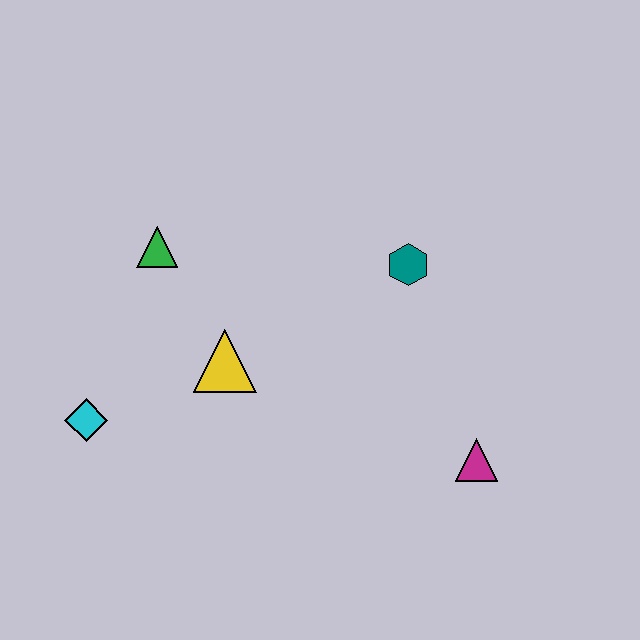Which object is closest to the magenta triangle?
The teal hexagon is closest to the magenta triangle.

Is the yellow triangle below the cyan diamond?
No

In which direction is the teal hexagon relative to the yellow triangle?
The teal hexagon is to the right of the yellow triangle.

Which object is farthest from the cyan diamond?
The magenta triangle is farthest from the cyan diamond.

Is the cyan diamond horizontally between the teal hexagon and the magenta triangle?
No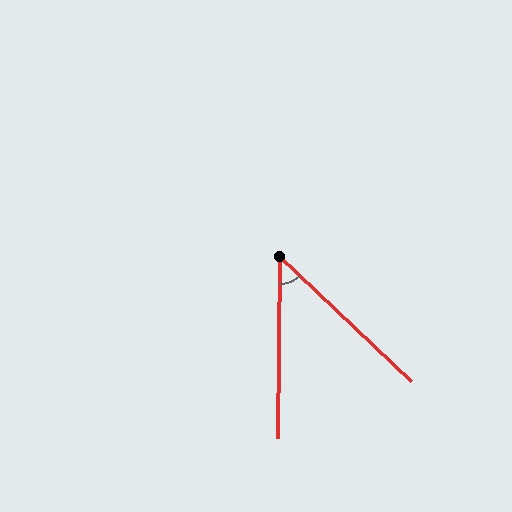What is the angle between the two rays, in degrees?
Approximately 47 degrees.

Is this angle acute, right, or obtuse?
It is acute.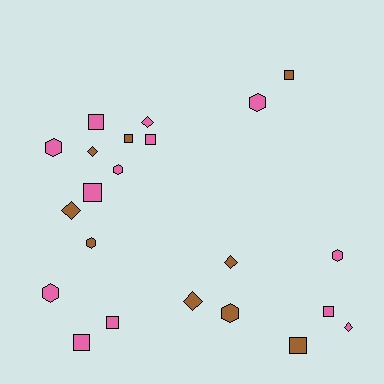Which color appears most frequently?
Pink, with 13 objects.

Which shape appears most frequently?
Square, with 9 objects.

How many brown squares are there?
There are 3 brown squares.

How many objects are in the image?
There are 22 objects.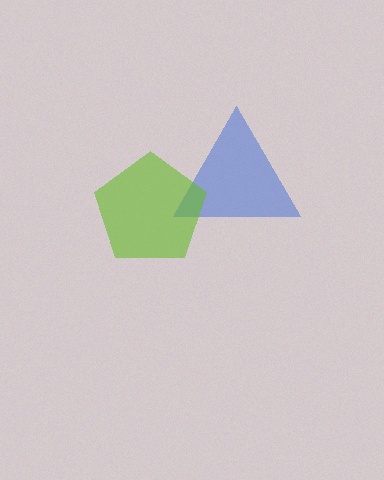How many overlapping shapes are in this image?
There are 2 overlapping shapes in the image.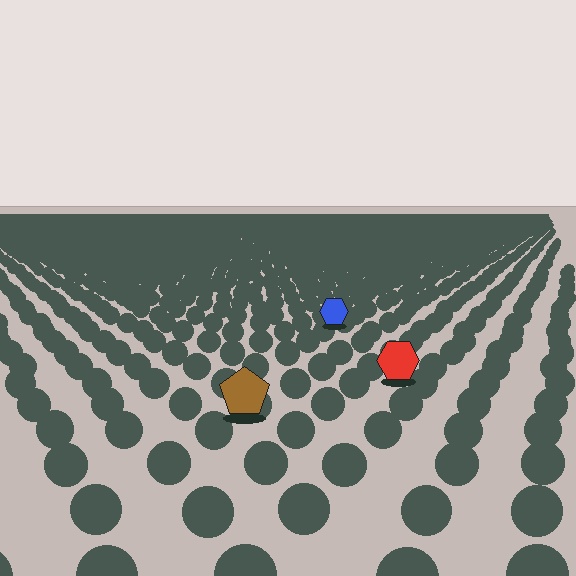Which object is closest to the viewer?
The brown pentagon is closest. The texture marks near it are larger and more spread out.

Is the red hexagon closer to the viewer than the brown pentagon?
No. The brown pentagon is closer — you can tell from the texture gradient: the ground texture is coarser near it.